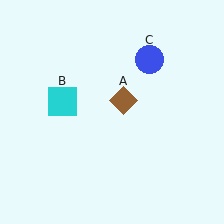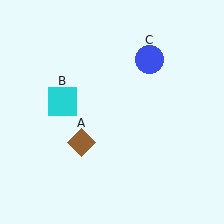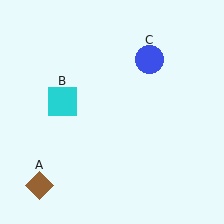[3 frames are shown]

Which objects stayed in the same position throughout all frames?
Cyan square (object B) and blue circle (object C) remained stationary.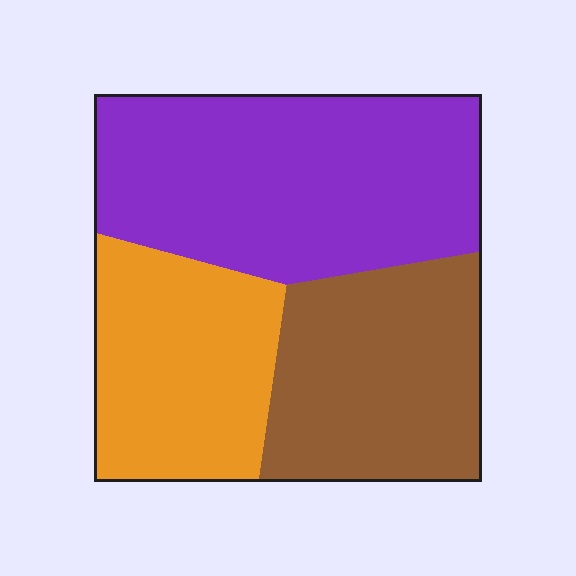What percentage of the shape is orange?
Orange takes up about one quarter (1/4) of the shape.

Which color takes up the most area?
Purple, at roughly 45%.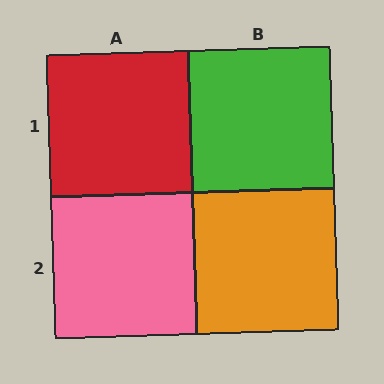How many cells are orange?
1 cell is orange.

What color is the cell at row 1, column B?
Green.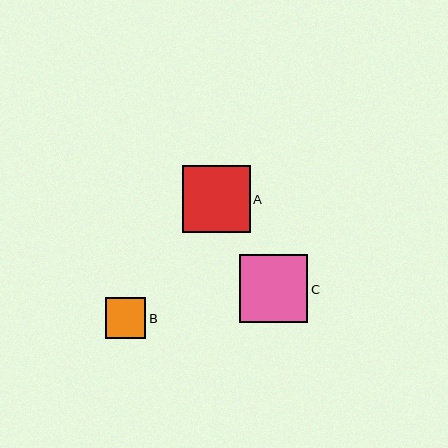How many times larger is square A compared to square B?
Square A is approximately 1.7 times the size of square B.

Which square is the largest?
Square C is the largest with a size of approximately 69 pixels.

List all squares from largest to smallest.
From largest to smallest: C, A, B.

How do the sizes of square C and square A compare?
Square C and square A are approximately the same size.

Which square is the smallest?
Square B is the smallest with a size of approximately 41 pixels.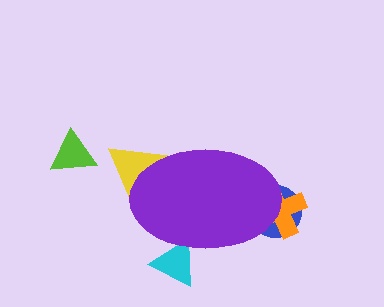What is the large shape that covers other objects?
A purple ellipse.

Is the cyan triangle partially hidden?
Yes, the cyan triangle is partially hidden behind the purple ellipse.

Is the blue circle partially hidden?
Yes, the blue circle is partially hidden behind the purple ellipse.